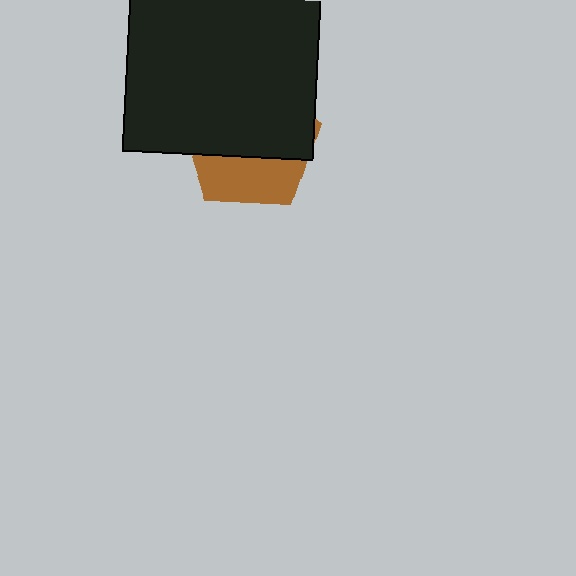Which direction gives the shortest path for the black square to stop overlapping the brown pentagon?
Moving up gives the shortest separation.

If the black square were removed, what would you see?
You would see the complete brown pentagon.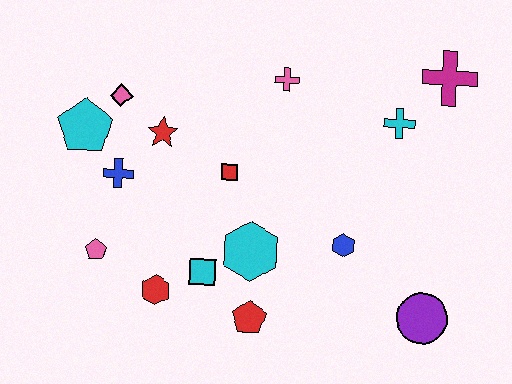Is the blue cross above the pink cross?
No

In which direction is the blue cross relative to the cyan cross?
The blue cross is to the left of the cyan cross.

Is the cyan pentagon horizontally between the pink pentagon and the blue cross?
No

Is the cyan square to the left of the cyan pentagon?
No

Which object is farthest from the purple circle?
The cyan pentagon is farthest from the purple circle.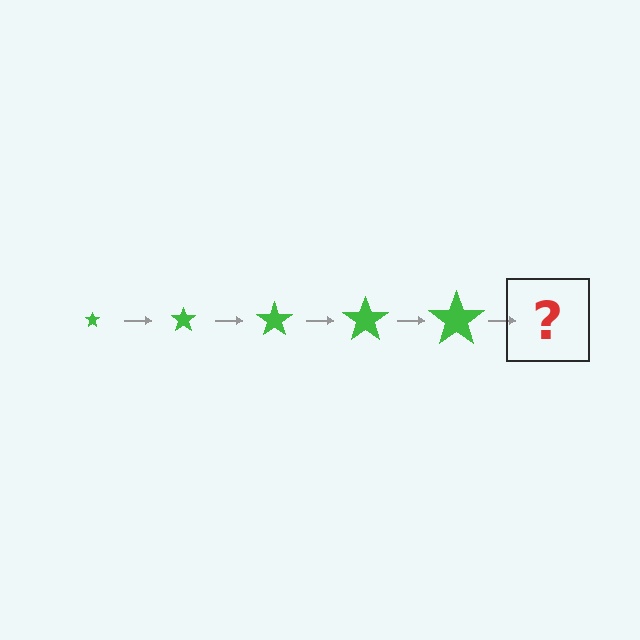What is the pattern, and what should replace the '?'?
The pattern is that the star gets progressively larger each step. The '?' should be a green star, larger than the previous one.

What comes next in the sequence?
The next element should be a green star, larger than the previous one.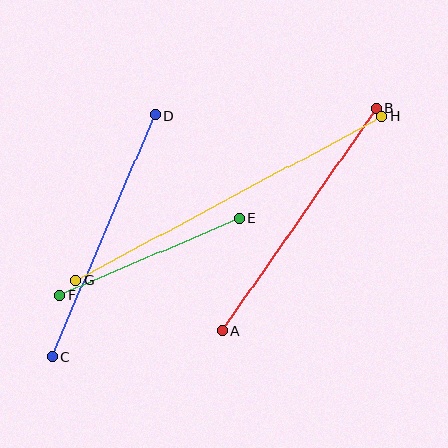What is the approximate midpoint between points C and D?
The midpoint is at approximately (104, 236) pixels.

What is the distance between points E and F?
The distance is approximately 195 pixels.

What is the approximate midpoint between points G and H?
The midpoint is at approximately (228, 198) pixels.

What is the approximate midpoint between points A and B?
The midpoint is at approximately (299, 220) pixels.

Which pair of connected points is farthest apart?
Points G and H are farthest apart.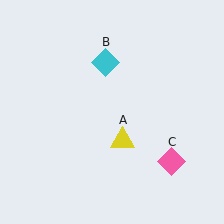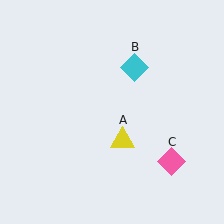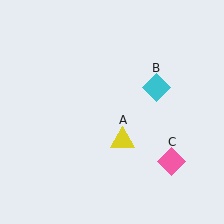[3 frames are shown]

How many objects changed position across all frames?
1 object changed position: cyan diamond (object B).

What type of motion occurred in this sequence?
The cyan diamond (object B) rotated clockwise around the center of the scene.